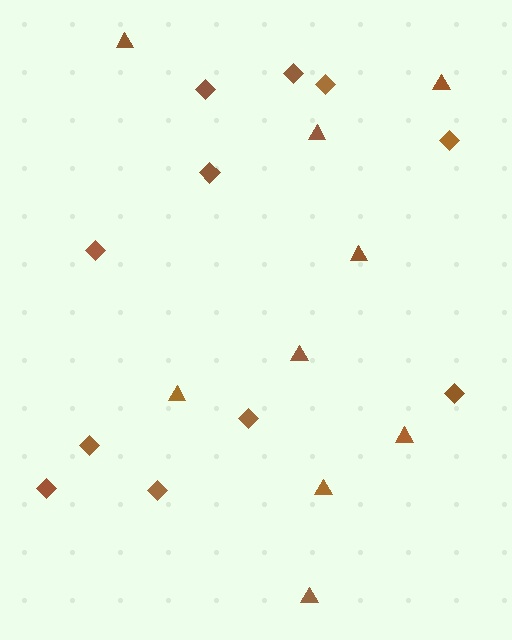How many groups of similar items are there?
There are 2 groups: one group of triangles (9) and one group of diamonds (11).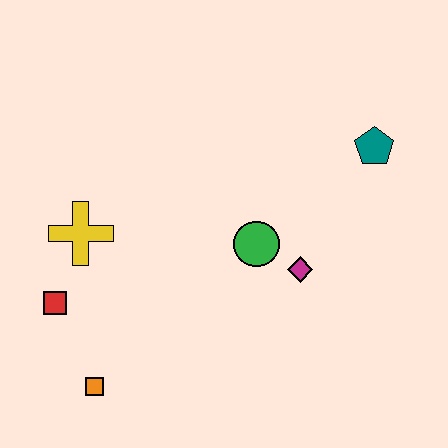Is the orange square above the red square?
No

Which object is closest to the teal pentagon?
The magenta diamond is closest to the teal pentagon.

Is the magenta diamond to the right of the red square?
Yes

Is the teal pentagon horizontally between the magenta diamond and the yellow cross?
No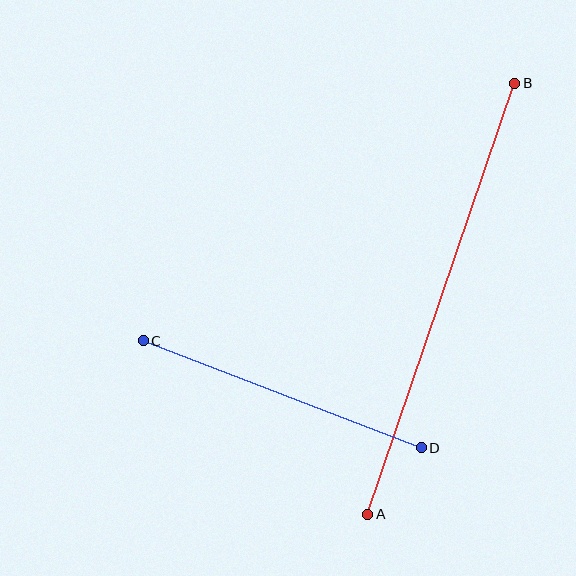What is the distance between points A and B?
The distance is approximately 456 pixels.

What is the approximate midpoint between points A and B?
The midpoint is at approximately (441, 299) pixels.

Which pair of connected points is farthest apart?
Points A and B are farthest apart.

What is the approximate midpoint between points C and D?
The midpoint is at approximately (282, 394) pixels.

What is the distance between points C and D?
The distance is approximately 298 pixels.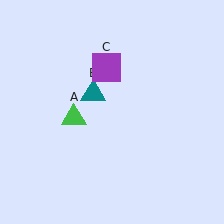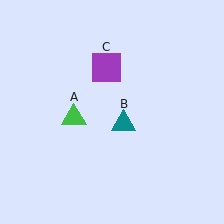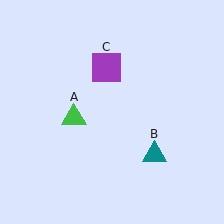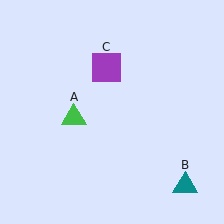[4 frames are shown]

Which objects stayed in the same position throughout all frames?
Green triangle (object A) and purple square (object C) remained stationary.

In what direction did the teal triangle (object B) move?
The teal triangle (object B) moved down and to the right.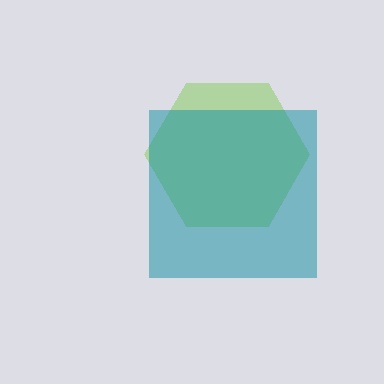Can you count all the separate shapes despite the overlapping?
Yes, there are 2 separate shapes.